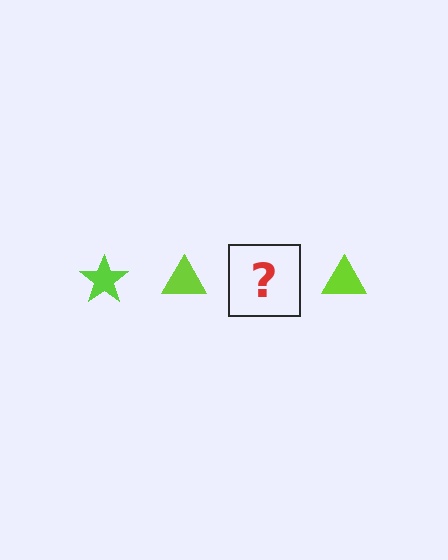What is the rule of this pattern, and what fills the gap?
The rule is that the pattern cycles through star, triangle shapes in lime. The gap should be filled with a lime star.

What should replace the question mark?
The question mark should be replaced with a lime star.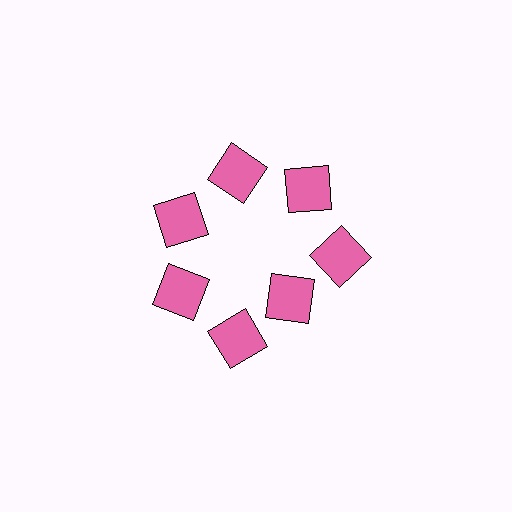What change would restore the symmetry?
The symmetry would be restored by moving it outward, back onto the ring so that all 7 squares sit at equal angles and equal distance from the center.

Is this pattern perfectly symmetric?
No. The 7 pink squares are arranged in a ring, but one element near the 5 o'clock position is pulled inward toward the center, breaking the 7-fold rotational symmetry.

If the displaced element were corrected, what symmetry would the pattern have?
It would have 7-fold rotational symmetry — the pattern would map onto itself every 51 degrees.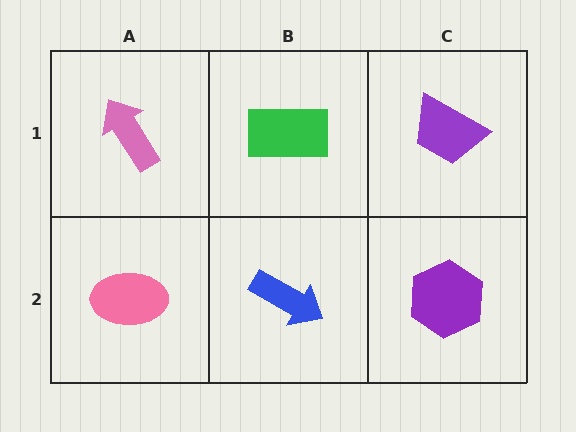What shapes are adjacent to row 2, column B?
A green rectangle (row 1, column B), a pink ellipse (row 2, column A), a purple hexagon (row 2, column C).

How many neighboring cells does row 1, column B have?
3.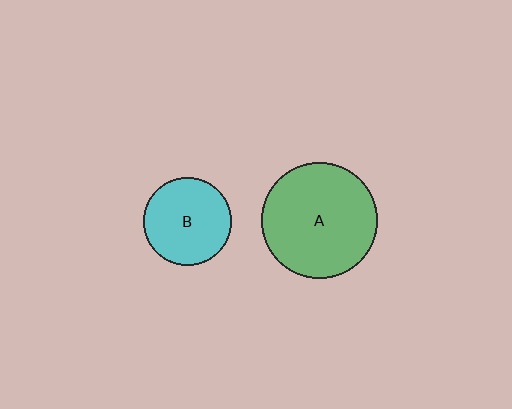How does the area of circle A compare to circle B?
Approximately 1.7 times.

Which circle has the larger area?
Circle A (green).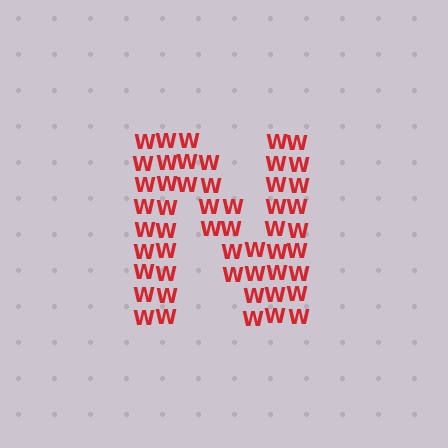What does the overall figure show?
The overall figure shows the letter N.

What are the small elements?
The small elements are letter W's.